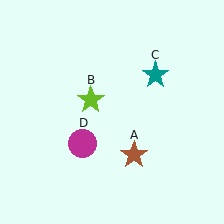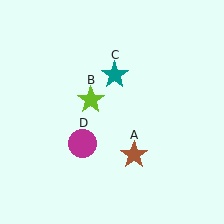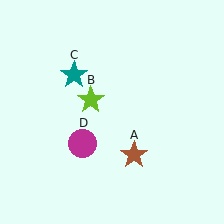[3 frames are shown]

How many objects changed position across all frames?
1 object changed position: teal star (object C).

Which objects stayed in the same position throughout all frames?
Brown star (object A) and lime star (object B) and magenta circle (object D) remained stationary.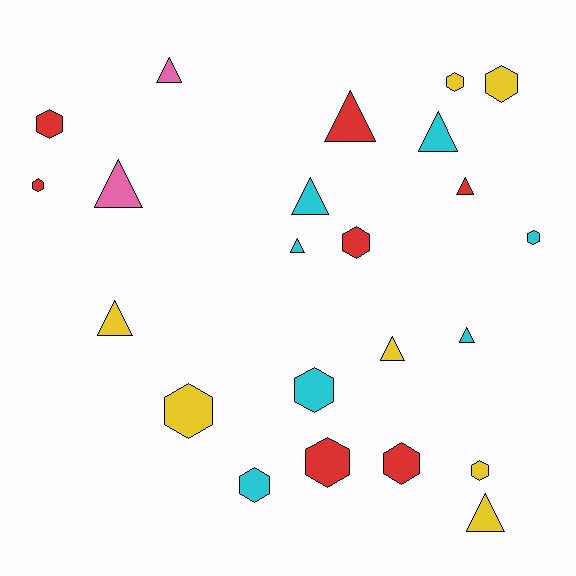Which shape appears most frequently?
Hexagon, with 12 objects.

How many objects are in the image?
There are 23 objects.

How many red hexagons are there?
There are 5 red hexagons.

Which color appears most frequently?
Red, with 7 objects.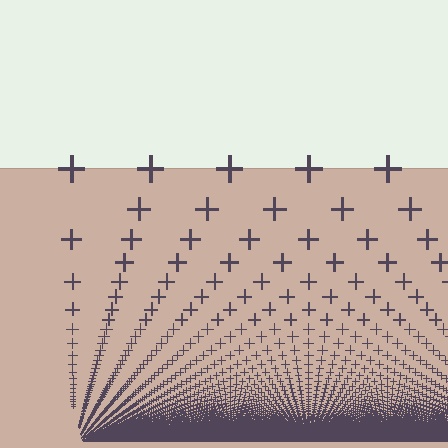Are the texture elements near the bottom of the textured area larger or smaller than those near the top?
Smaller. The gradient is inverted — elements near the bottom are smaller and denser.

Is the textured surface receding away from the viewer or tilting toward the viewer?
The surface appears to tilt toward the viewer. Texture elements get larger and sparser toward the top.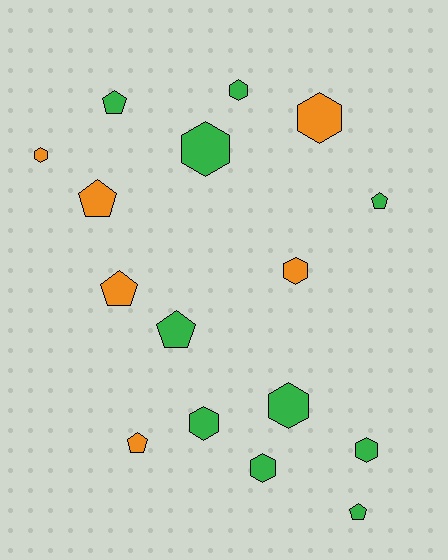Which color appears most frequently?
Green, with 10 objects.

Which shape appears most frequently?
Hexagon, with 9 objects.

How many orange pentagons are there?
There are 3 orange pentagons.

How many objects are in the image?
There are 16 objects.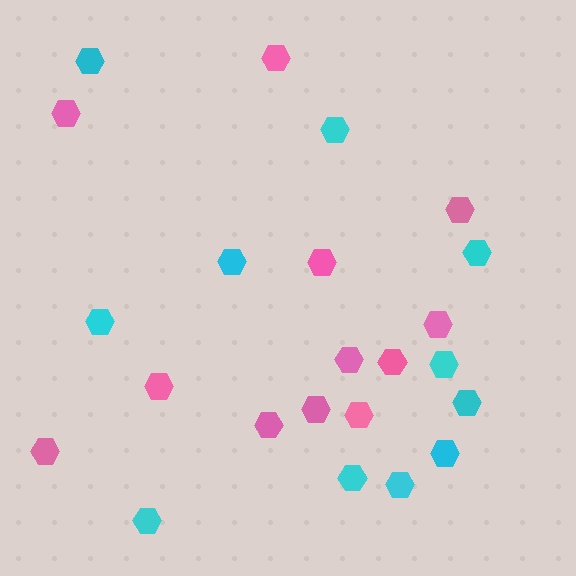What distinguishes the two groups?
There are 2 groups: one group of pink hexagons (12) and one group of cyan hexagons (11).